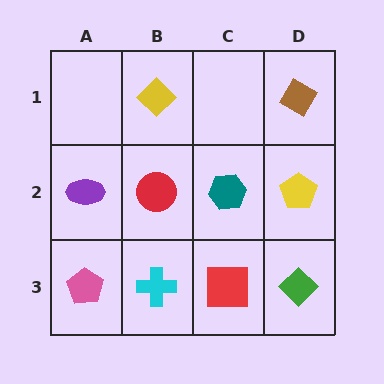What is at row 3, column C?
A red square.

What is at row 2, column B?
A red circle.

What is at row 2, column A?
A purple ellipse.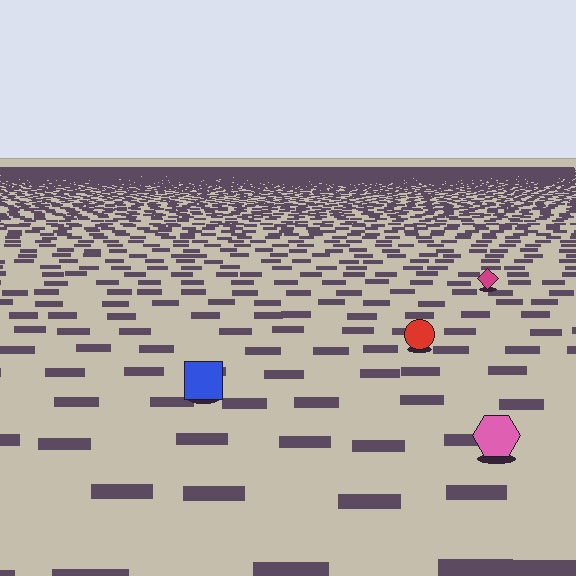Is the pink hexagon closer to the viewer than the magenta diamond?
Yes. The pink hexagon is closer — you can tell from the texture gradient: the ground texture is coarser near it.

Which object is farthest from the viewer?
The magenta diamond is farthest from the viewer. It appears smaller and the ground texture around it is denser.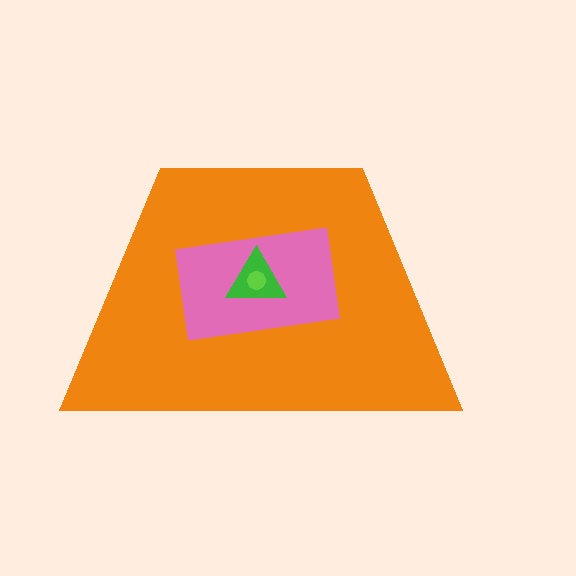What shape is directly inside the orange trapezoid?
The pink rectangle.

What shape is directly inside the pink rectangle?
The green triangle.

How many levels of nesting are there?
4.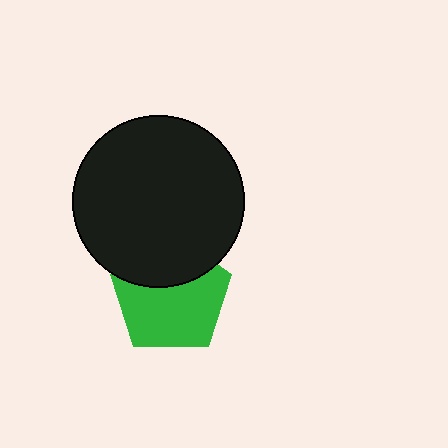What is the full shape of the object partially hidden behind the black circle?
The partially hidden object is a green pentagon.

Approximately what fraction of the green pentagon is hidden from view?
Roughly 34% of the green pentagon is hidden behind the black circle.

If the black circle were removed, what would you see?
You would see the complete green pentagon.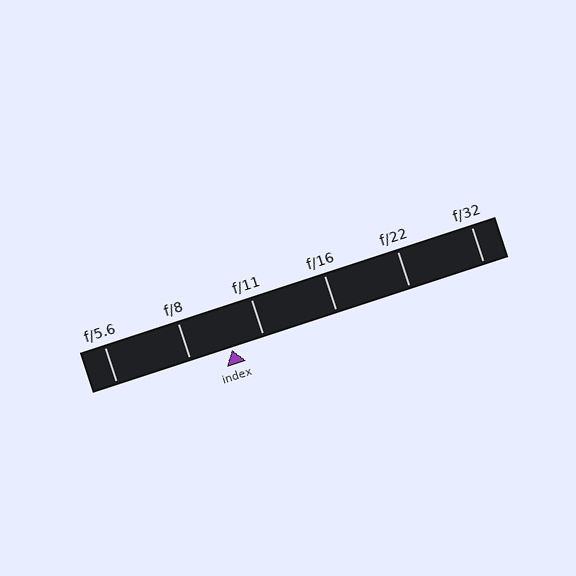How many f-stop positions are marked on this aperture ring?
There are 6 f-stop positions marked.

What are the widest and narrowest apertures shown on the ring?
The widest aperture shown is f/5.6 and the narrowest is f/32.